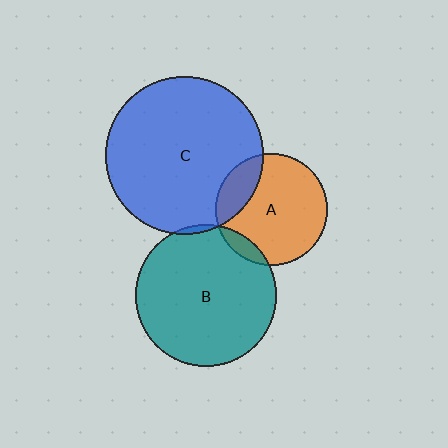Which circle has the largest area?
Circle C (blue).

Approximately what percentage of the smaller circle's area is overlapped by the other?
Approximately 10%.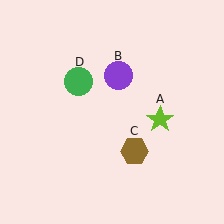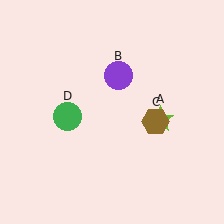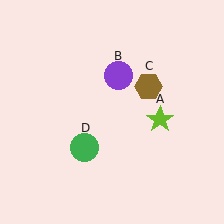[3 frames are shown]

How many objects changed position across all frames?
2 objects changed position: brown hexagon (object C), green circle (object D).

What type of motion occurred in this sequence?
The brown hexagon (object C), green circle (object D) rotated counterclockwise around the center of the scene.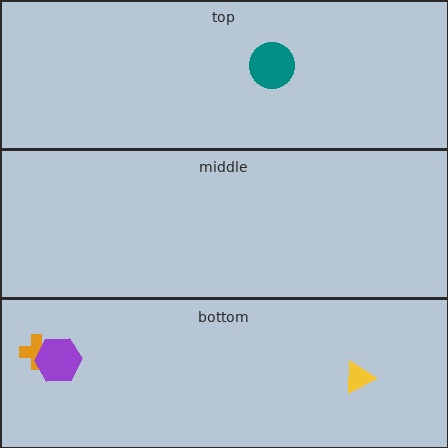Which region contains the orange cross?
The bottom region.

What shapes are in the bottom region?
The yellow triangle, the orange cross, the purple hexagon.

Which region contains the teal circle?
The top region.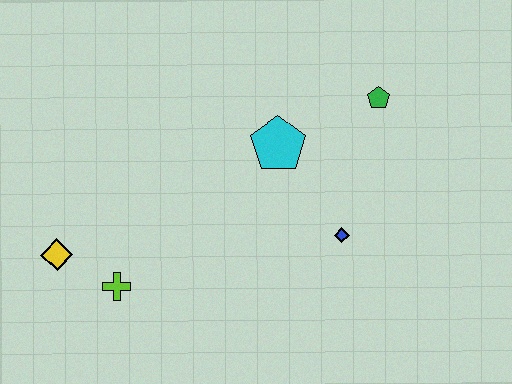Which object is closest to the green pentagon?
The cyan pentagon is closest to the green pentagon.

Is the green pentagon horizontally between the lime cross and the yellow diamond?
No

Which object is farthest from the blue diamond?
The yellow diamond is farthest from the blue diamond.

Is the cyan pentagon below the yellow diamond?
No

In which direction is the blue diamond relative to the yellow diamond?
The blue diamond is to the right of the yellow diamond.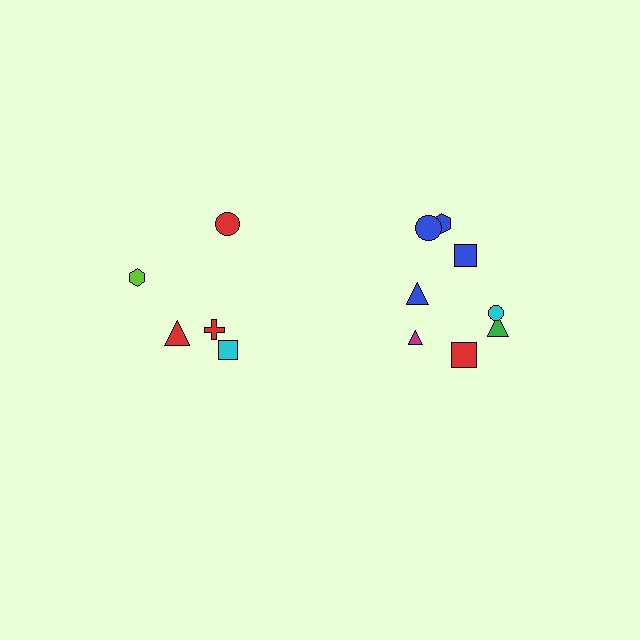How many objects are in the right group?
There are 8 objects.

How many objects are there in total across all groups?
There are 13 objects.